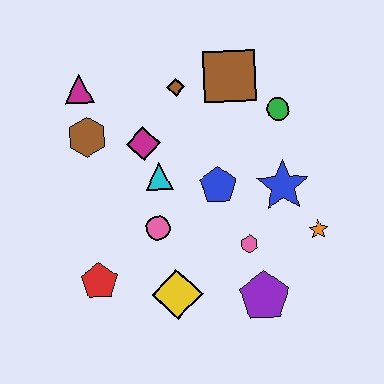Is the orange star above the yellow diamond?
Yes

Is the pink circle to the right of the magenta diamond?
Yes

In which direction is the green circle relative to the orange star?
The green circle is above the orange star.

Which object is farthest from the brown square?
The red pentagon is farthest from the brown square.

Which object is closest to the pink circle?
The cyan triangle is closest to the pink circle.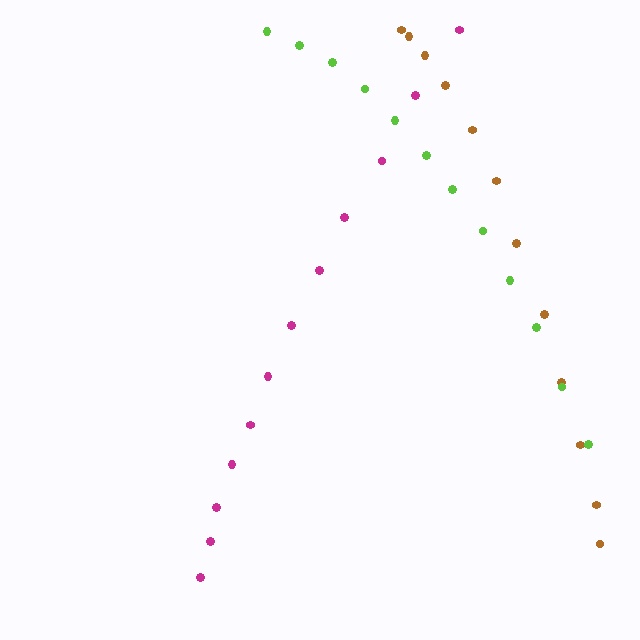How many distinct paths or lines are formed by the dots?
There are 3 distinct paths.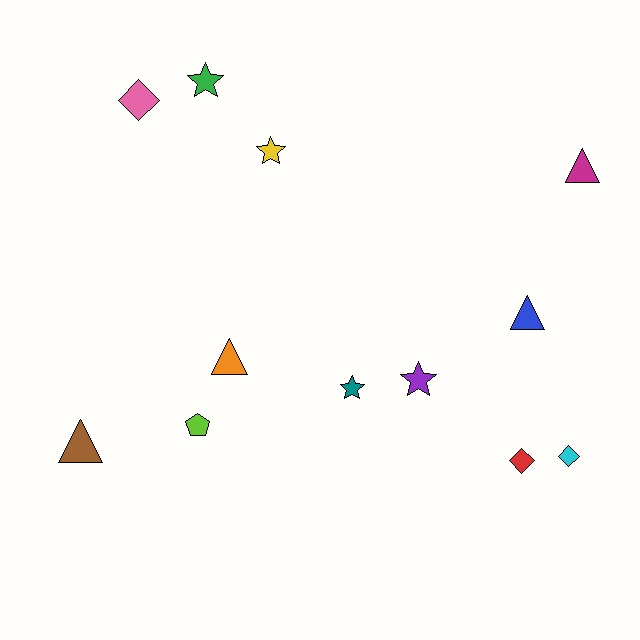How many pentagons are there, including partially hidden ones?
There is 1 pentagon.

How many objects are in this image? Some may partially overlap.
There are 12 objects.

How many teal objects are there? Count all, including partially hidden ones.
There is 1 teal object.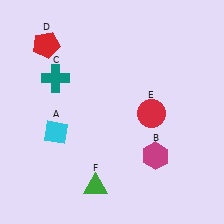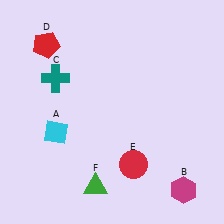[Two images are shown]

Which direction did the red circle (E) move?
The red circle (E) moved down.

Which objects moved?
The objects that moved are: the magenta hexagon (B), the red circle (E).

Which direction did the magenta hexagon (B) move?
The magenta hexagon (B) moved down.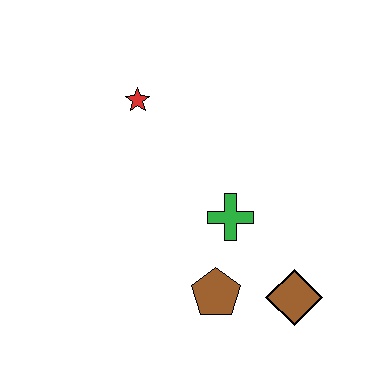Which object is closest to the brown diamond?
The brown pentagon is closest to the brown diamond.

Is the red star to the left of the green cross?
Yes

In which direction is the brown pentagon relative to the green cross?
The brown pentagon is below the green cross.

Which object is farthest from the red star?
The brown diamond is farthest from the red star.